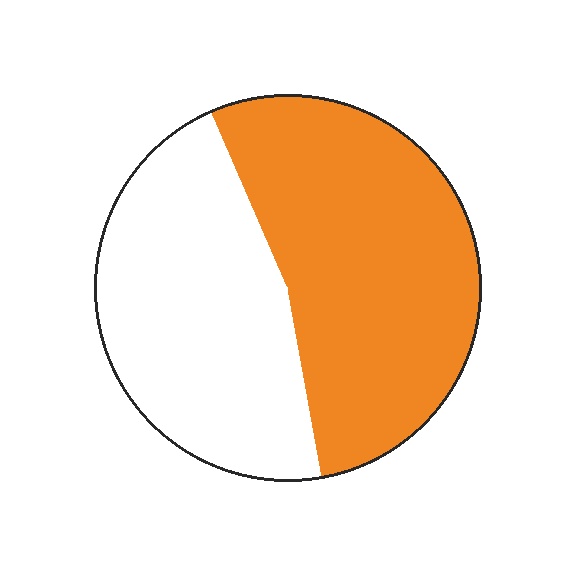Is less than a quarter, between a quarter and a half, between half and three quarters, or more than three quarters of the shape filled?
Between half and three quarters.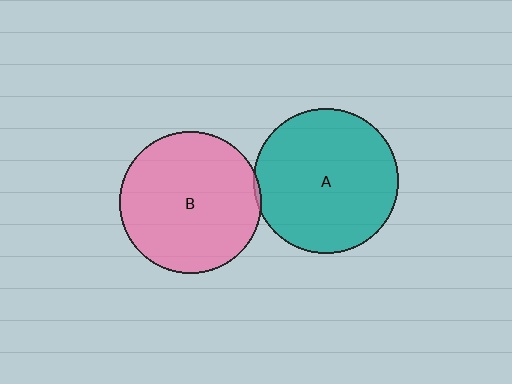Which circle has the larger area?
Circle A (teal).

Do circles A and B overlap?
Yes.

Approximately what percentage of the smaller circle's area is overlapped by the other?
Approximately 5%.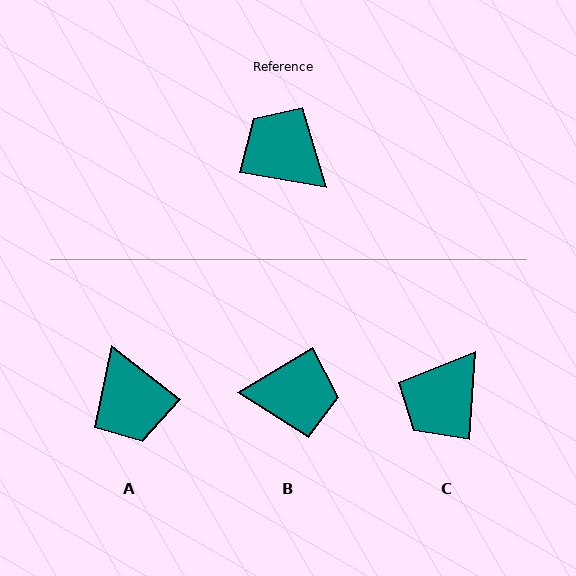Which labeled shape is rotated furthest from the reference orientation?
A, about 152 degrees away.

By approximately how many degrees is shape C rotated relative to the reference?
Approximately 95 degrees counter-clockwise.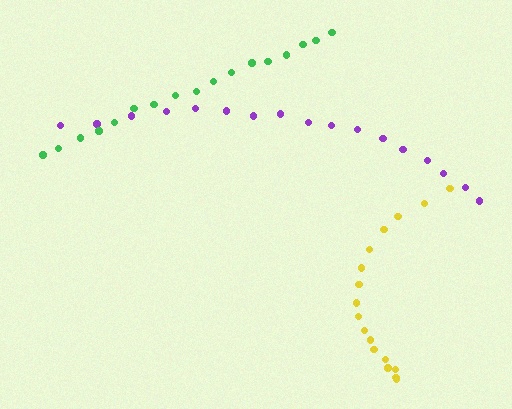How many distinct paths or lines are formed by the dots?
There are 3 distinct paths.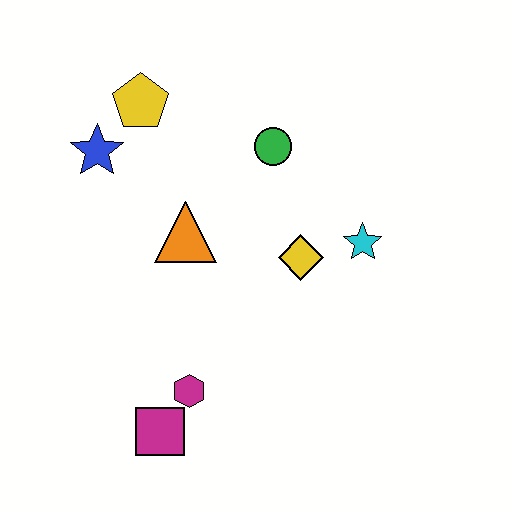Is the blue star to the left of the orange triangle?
Yes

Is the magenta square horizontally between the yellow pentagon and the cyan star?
Yes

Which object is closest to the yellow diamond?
The cyan star is closest to the yellow diamond.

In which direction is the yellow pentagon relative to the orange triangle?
The yellow pentagon is above the orange triangle.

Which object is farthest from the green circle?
The magenta square is farthest from the green circle.